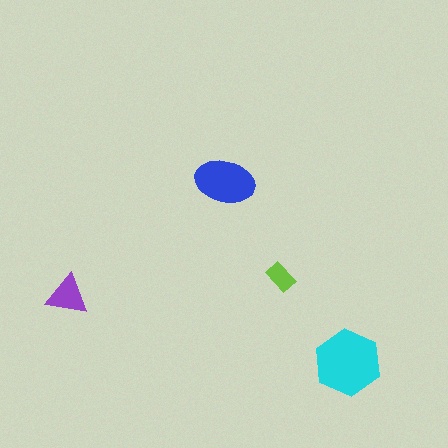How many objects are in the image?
There are 4 objects in the image.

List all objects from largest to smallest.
The cyan hexagon, the blue ellipse, the purple triangle, the lime rectangle.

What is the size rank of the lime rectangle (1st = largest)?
4th.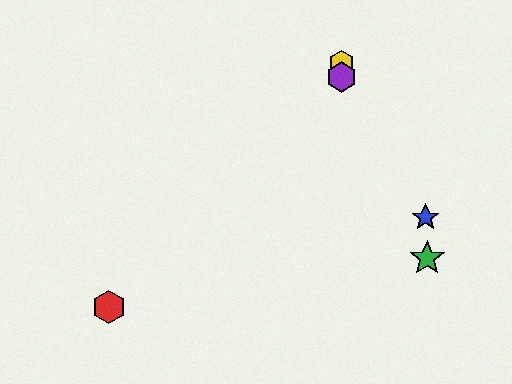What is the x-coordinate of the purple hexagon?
The purple hexagon is at x≈341.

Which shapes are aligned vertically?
The yellow hexagon, the purple hexagon are aligned vertically.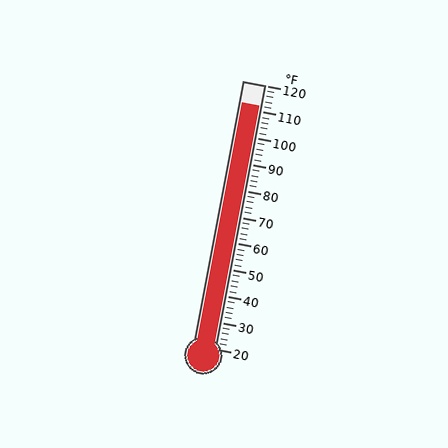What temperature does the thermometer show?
The thermometer shows approximately 112°F.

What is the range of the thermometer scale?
The thermometer scale ranges from 20°F to 120°F.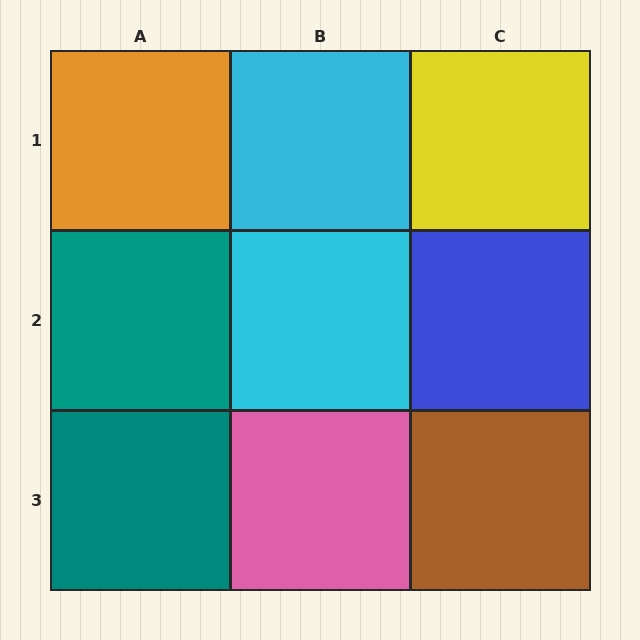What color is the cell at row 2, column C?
Blue.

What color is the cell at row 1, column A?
Orange.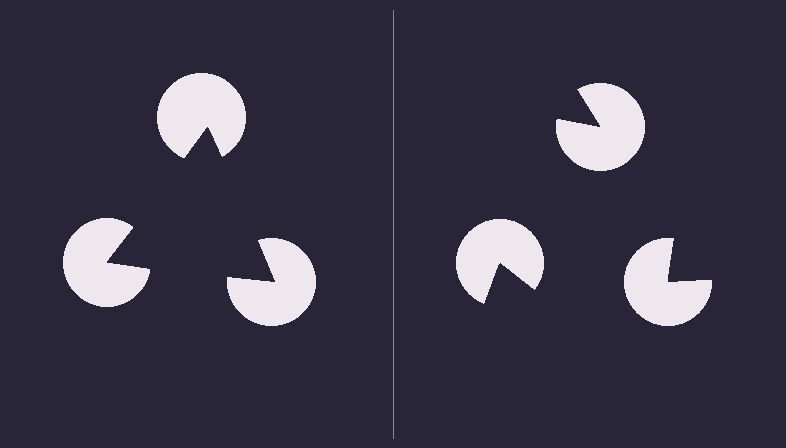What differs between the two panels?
The pac-man discs are positioned identically on both sides; only the wedge orientations differ. On the left they align to a triangle; on the right they are misaligned.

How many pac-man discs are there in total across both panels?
6 — 3 on each side.